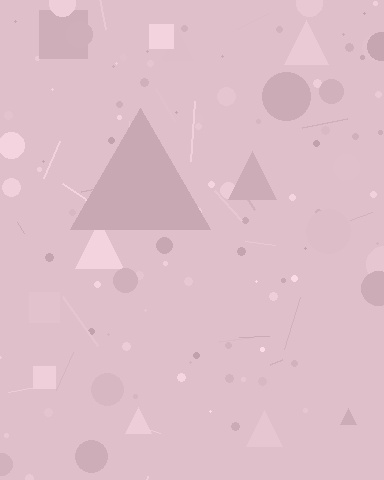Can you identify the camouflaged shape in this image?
The camouflaged shape is a triangle.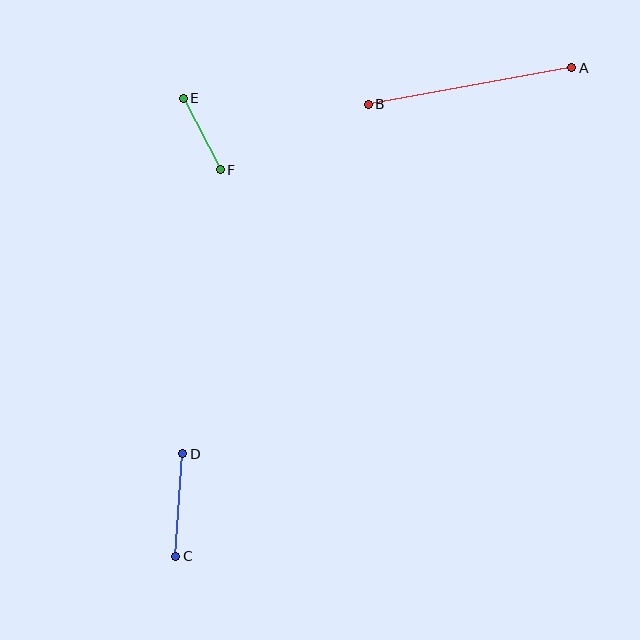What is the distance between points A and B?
The distance is approximately 207 pixels.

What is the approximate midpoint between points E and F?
The midpoint is at approximately (202, 134) pixels.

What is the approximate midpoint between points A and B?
The midpoint is at approximately (470, 86) pixels.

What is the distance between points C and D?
The distance is approximately 103 pixels.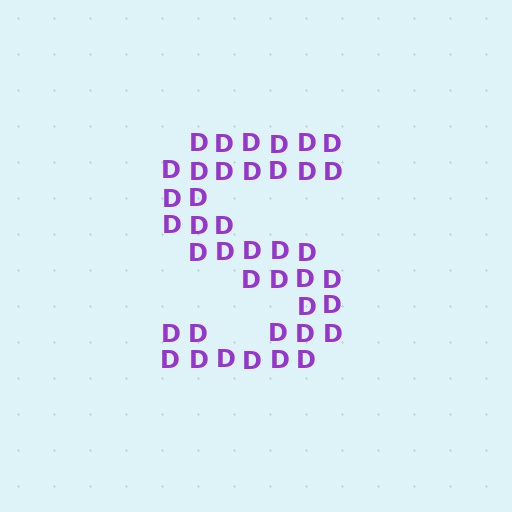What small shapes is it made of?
It is made of small letter D's.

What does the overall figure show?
The overall figure shows the letter S.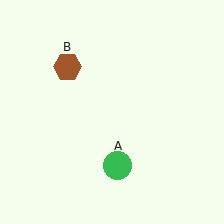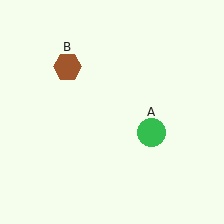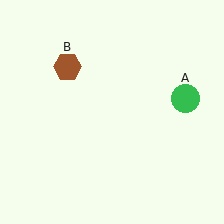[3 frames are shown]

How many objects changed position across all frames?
1 object changed position: green circle (object A).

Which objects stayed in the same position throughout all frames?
Brown hexagon (object B) remained stationary.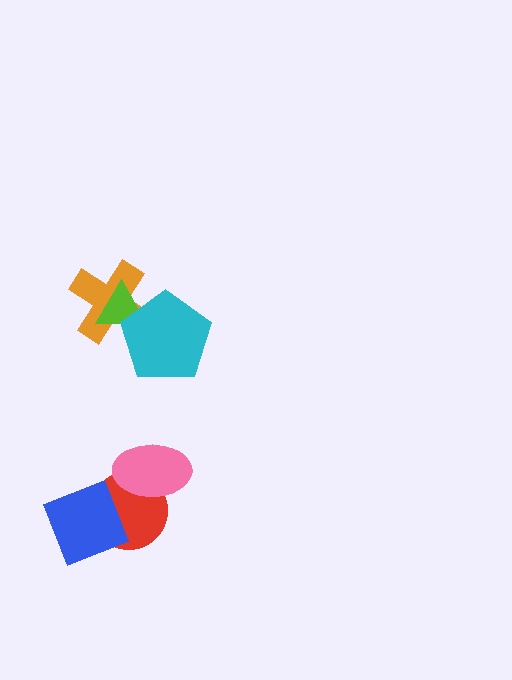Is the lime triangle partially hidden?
Yes, it is partially covered by another shape.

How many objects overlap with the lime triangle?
2 objects overlap with the lime triangle.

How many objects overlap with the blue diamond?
1 object overlaps with the blue diamond.